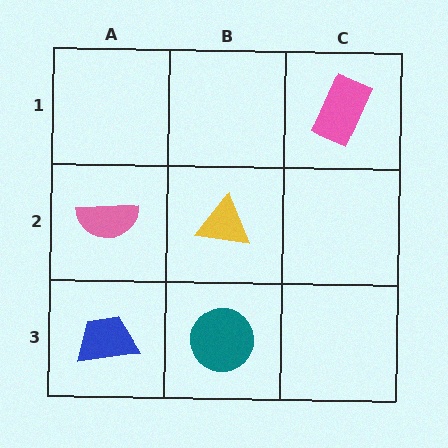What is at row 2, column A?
A pink semicircle.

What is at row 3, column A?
A blue trapezoid.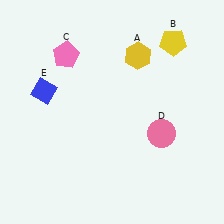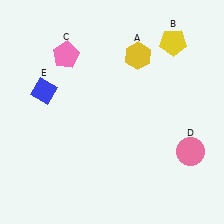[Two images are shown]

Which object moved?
The pink circle (D) moved right.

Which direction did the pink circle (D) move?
The pink circle (D) moved right.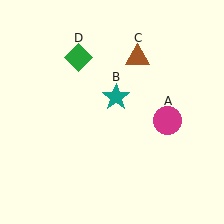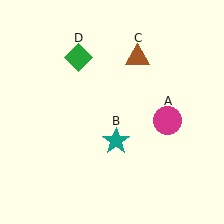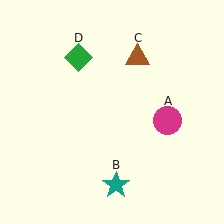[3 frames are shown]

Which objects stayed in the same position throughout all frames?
Magenta circle (object A) and brown triangle (object C) and green diamond (object D) remained stationary.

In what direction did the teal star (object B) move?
The teal star (object B) moved down.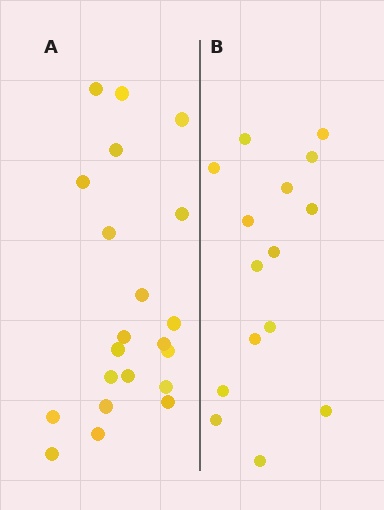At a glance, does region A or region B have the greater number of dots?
Region A (the left region) has more dots.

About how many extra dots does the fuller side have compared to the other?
Region A has about 6 more dots than region B.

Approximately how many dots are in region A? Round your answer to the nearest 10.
About 20 dots. (The exact count is 21, which rounds to 20.)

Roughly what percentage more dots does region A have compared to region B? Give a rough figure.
About 40% more.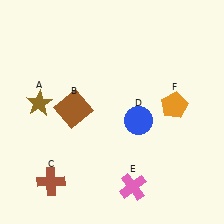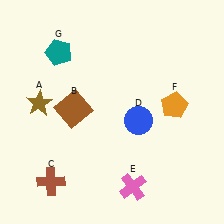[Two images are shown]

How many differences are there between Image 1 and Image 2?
There is 1 difference between the two images.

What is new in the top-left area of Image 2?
A teal pentagon (G) was added in the top-left area of Image 2.